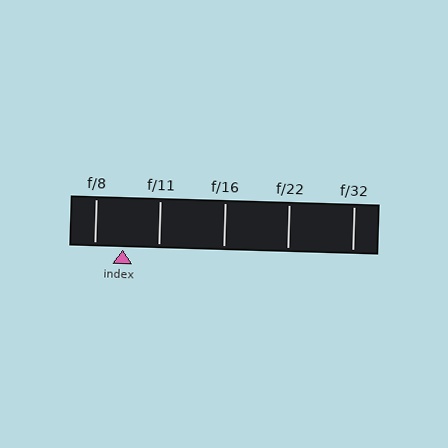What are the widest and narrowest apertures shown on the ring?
The widest aperture shown is f/8 and the narrowest is f/32.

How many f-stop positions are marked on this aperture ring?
There are 5 f-stop positions marked.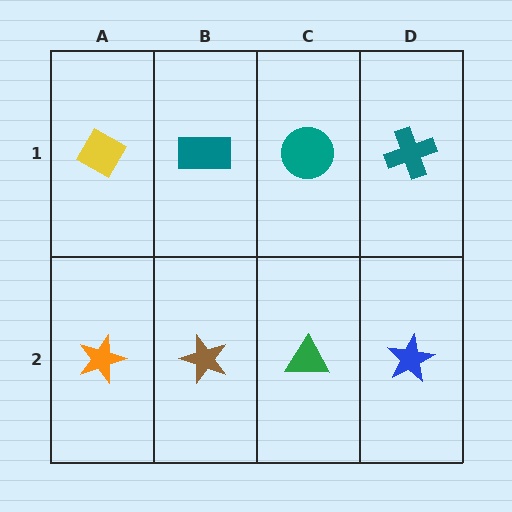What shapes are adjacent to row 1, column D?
A blue star (row 2, column D), a teal circle (row 1, column C).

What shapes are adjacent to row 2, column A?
A yellow diamond (row 1, column A), a brown star (row 2, column B).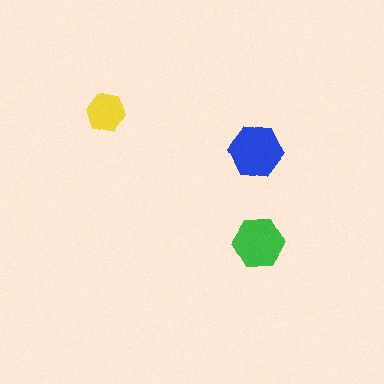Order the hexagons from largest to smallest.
the blue one, the green one, the yellow one.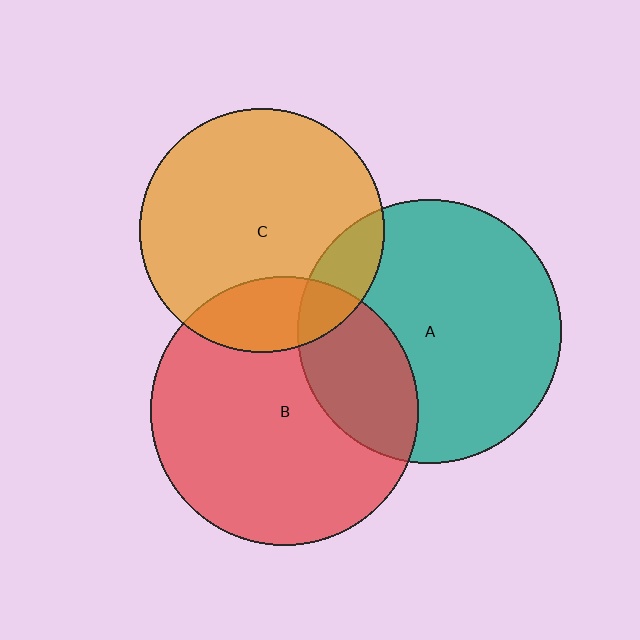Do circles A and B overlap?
Yes.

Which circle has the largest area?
Circle B (red).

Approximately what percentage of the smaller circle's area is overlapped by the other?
Approximately 25%.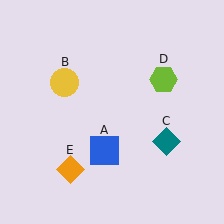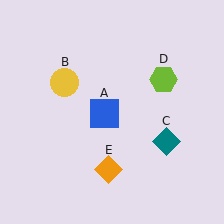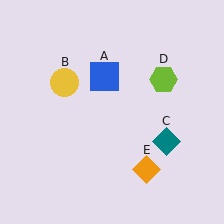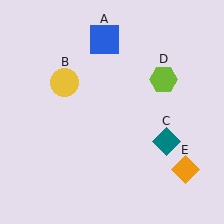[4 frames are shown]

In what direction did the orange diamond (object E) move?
The orange diamond (object E) moved right.